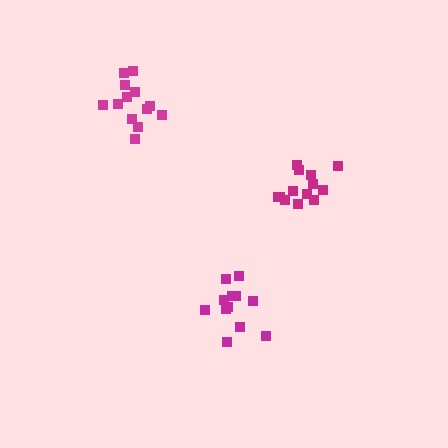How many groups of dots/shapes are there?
There are 3 groups.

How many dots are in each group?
Group 1: 13 dots, Group 2: 12 dots, Group 3: 13 dots (38 total).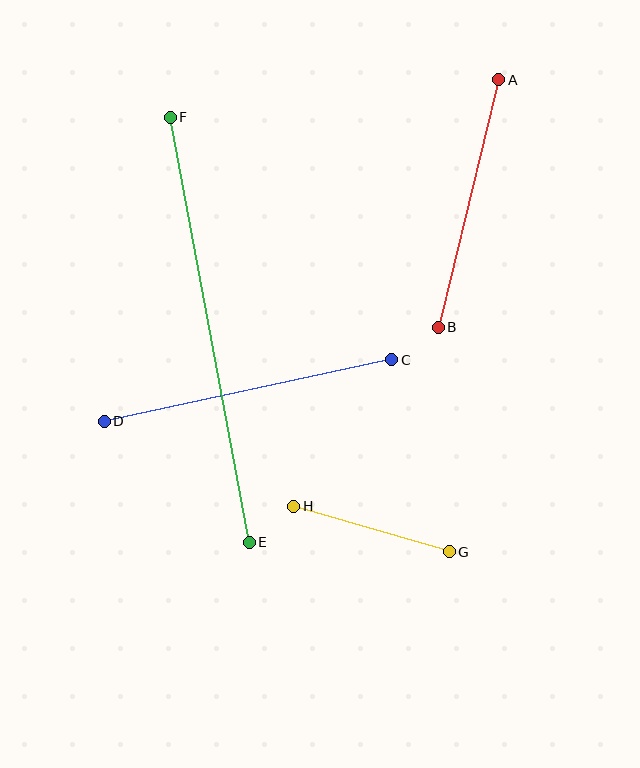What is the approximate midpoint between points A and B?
The midpoint is at approximately (468, 204) pixels.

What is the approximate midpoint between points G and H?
The midpoint is at approximately (372, 529) pixels.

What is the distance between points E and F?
The distance is approximately 432 pixels.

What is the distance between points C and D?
The distance is approximately 294 pixels.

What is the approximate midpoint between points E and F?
The midpoint is at approximately (210, 330) pixels.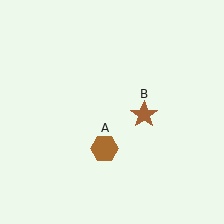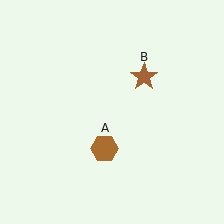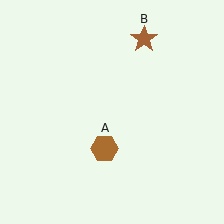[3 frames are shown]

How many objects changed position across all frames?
1 object changed position: brown star (object B).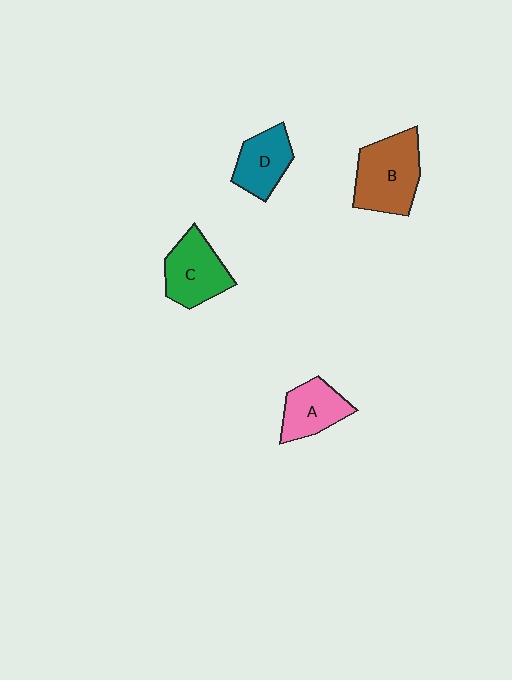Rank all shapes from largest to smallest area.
From largest to smallest: B (brown), C (green), A (pink), D (teal).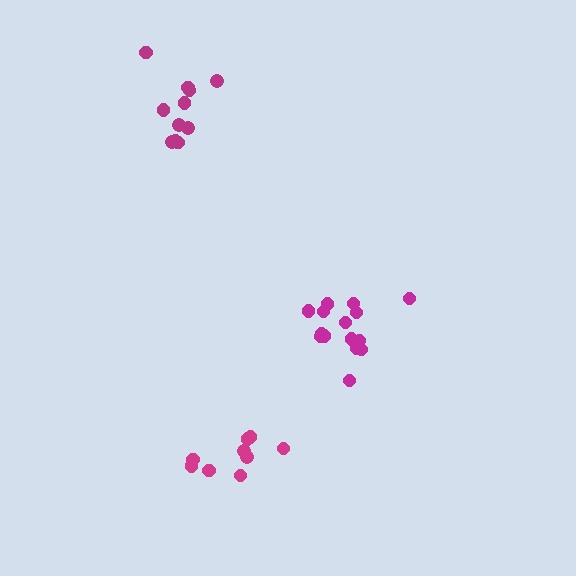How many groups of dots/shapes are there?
There are 3 groups.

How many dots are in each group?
Group 1: 15 dots, Group 2: 12 dots, Group 3: 9 dots (36 total).